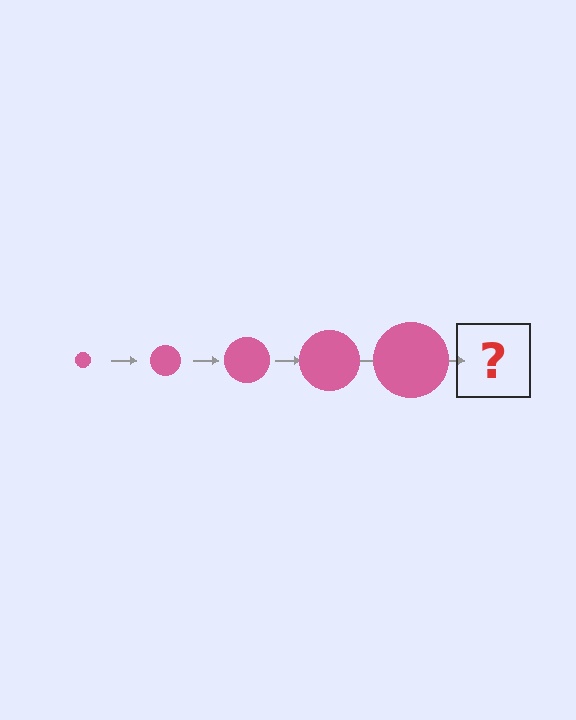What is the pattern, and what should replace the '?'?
The pattern is that the circle gets progressively larger each step. The '?' should be a pink circle, larger than the previous one.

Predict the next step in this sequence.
The next step is a pink circle, larger than the previous one.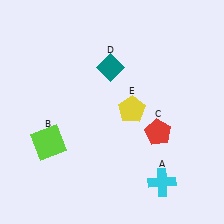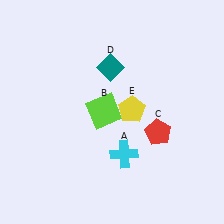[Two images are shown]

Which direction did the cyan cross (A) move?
The cyan cross (A) moved left.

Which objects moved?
The objects that moved are: the cyan cross (A), the lime square (B).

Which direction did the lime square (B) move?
The lime square (B) moved right.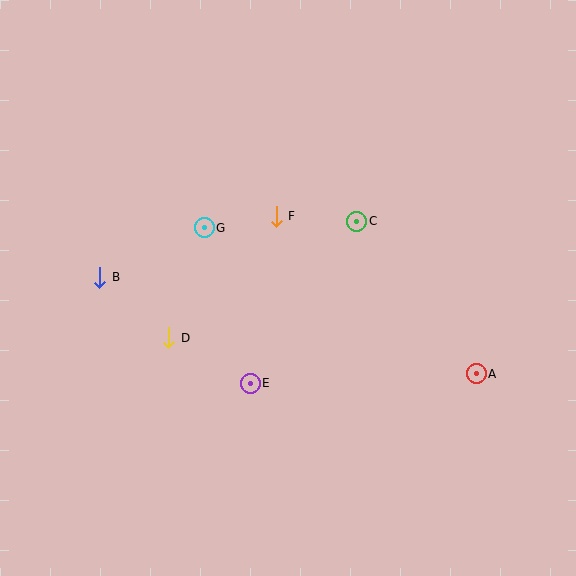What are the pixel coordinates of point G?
Point G is at (204, 228).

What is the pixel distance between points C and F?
The distance between C and F is 81 pixels.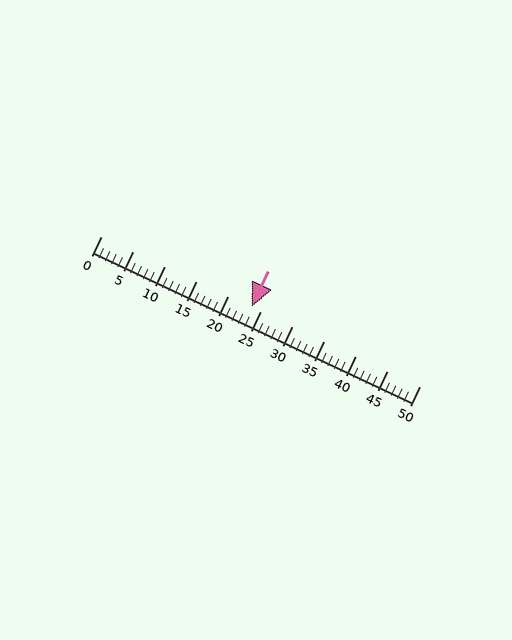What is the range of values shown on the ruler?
The ruler shows values from 0 to 50.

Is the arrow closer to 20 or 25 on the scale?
The arrow is closer to 25.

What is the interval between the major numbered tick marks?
The major tick marks are spaced 5 units apart.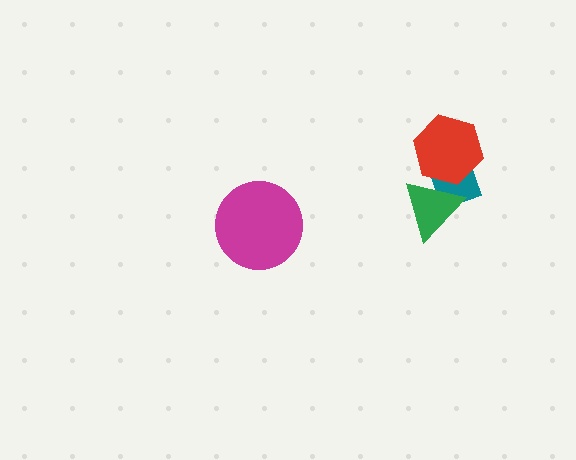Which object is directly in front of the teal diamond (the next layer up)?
The red hexagon is directly in front of the teal diamond.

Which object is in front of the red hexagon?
The green triangle is in front of the red hexagon.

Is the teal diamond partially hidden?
Yes, it is partially covered by another shape.